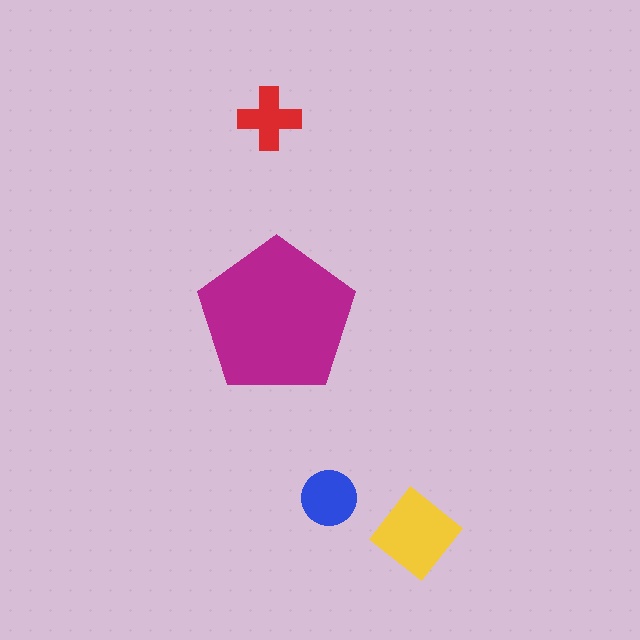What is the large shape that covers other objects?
A magenta pentagon.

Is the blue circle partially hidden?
No, the blue circle is fully visible.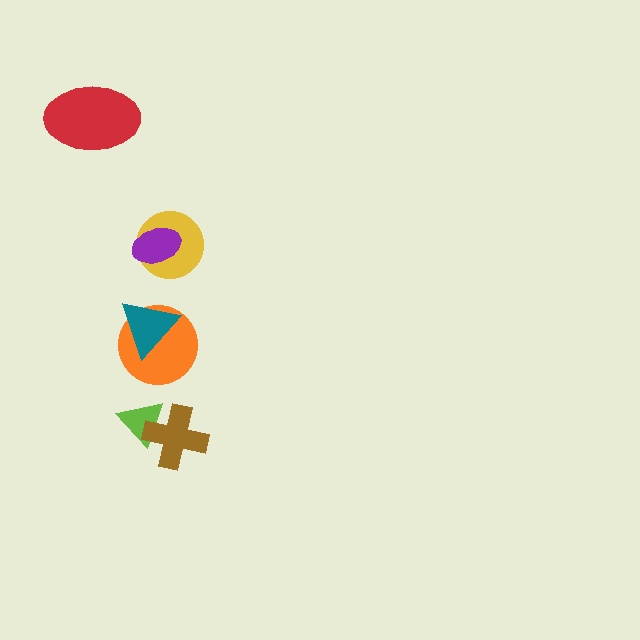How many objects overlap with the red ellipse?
0 objects overlap with the red ellipse.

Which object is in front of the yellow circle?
The purple ellipse is in front of the yellow circle.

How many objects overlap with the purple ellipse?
1 object overlaps with the purple ellipse.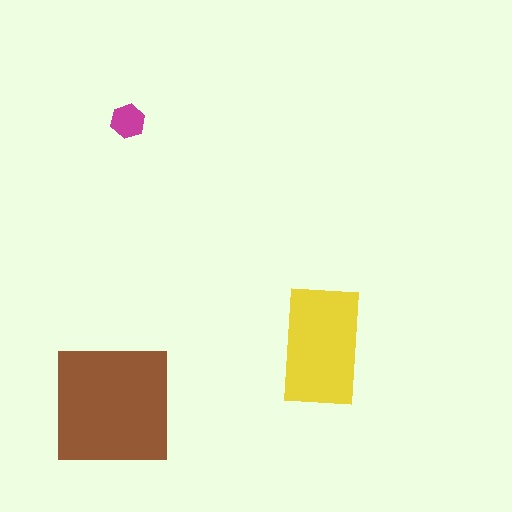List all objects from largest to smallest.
The brown square, the yellow rectangle, the magenta hexagon.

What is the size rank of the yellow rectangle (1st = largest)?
2nd.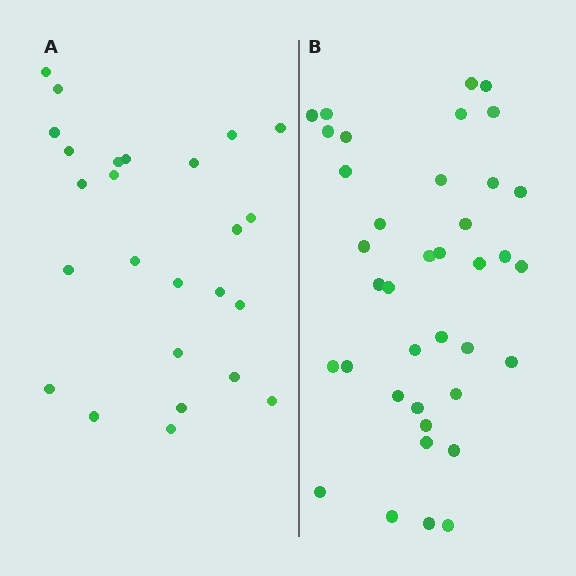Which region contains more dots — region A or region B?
Region B (the right region) has more dots.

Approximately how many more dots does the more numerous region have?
Region B has approximately 15 more dots than region A.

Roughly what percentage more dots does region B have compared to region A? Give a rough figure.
About 50% more.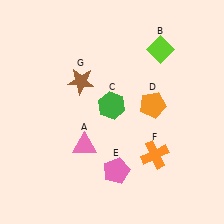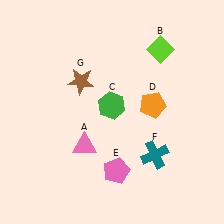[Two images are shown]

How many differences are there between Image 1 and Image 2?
There is 1 difference between the two images.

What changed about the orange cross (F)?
In Image 1, F is orange. In Image 2, it changed to teal.